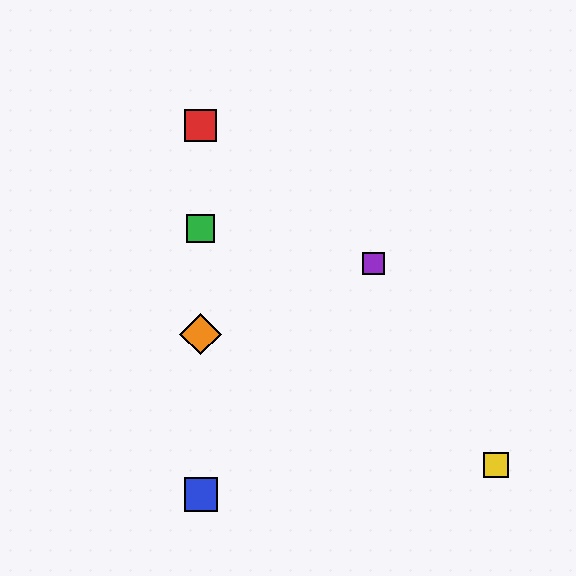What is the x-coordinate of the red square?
The red square is at x≈201.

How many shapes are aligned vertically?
4 shapes (the red square, the blue square, the green square, the orange diamond) are aligned vertically.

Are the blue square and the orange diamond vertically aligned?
Yes, both are at x≈201.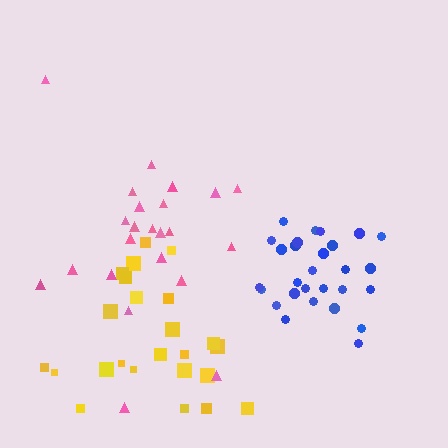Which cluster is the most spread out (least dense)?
Yellow.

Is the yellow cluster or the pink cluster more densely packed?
Pink.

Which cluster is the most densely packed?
Blue.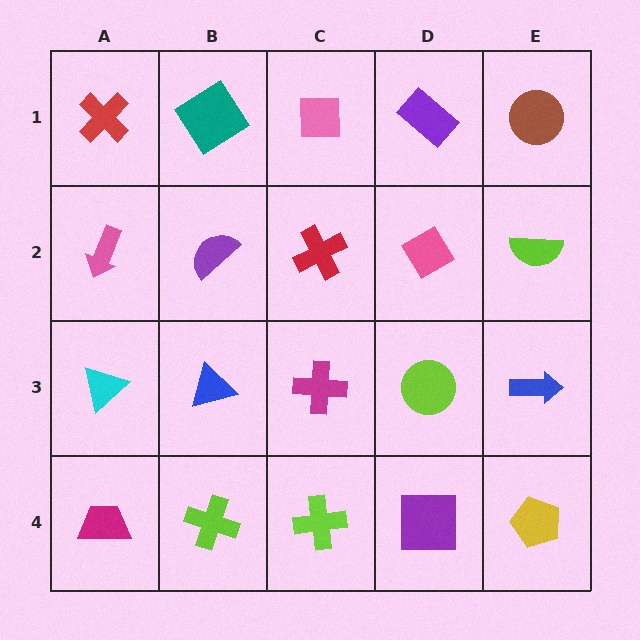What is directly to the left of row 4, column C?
A lime cross.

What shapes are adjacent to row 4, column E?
A blue arrow (row 3, column E), a purple square (row 4, column D).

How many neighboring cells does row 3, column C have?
4.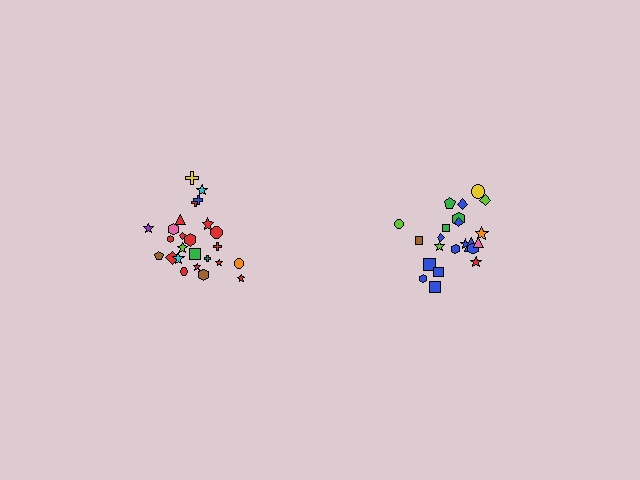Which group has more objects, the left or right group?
The left group.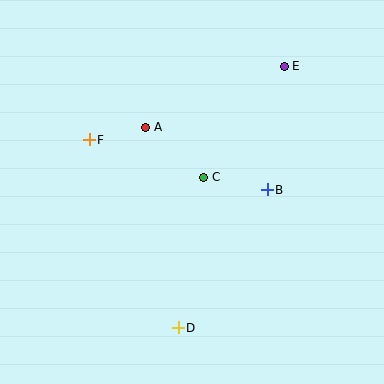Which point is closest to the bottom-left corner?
Point D is closest to the bottom-left corner.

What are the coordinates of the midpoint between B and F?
The midpoint between B and F is at (178, 165).